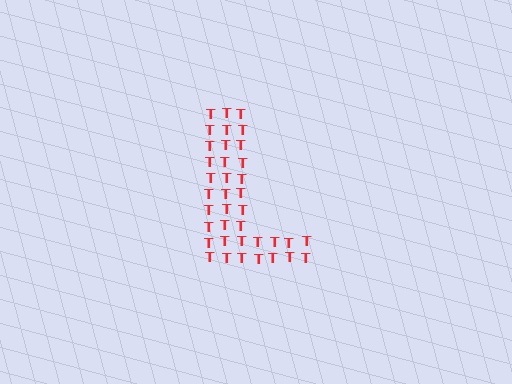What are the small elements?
The small elements are letter T's.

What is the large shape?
The large shape is the letter L.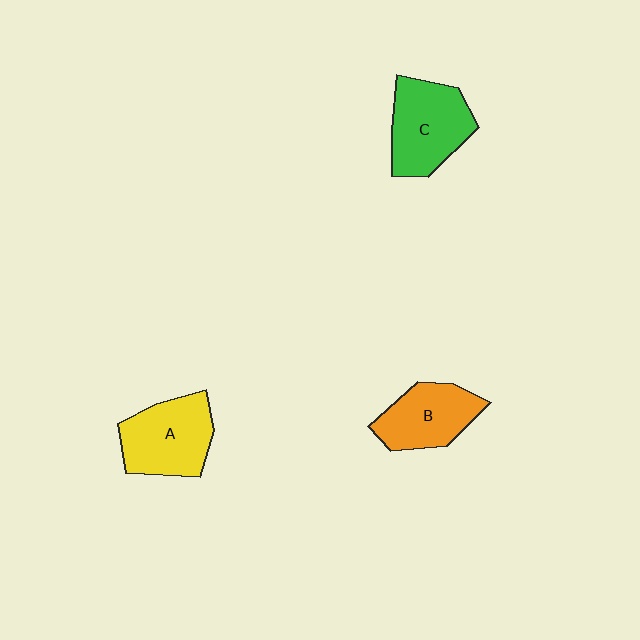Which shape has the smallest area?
Shape B (orange).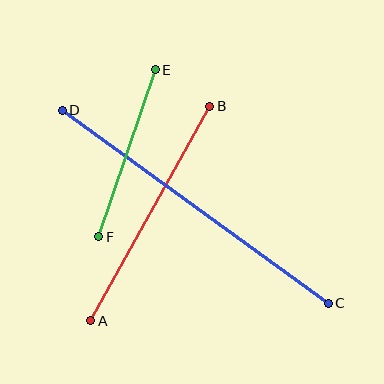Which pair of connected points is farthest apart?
Points C and D are farthest apart.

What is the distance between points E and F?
The distance is approximately 177 pixels.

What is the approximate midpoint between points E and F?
The midpoint is at approximately (127, 153) pixels.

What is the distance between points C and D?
The distance is approximately 329 pixels.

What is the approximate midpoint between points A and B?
The midpoint is at approximately (150, 213) pixels.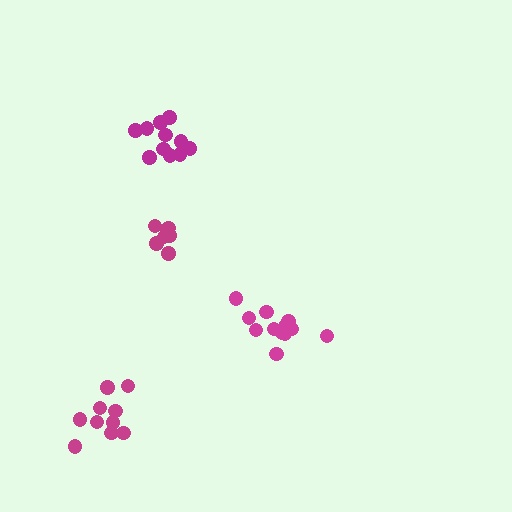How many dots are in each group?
Group 1: 11 dots, Group 2: 7 dots, Group 3: 10 dots, Group 4: 12 dots (40 total).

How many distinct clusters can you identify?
There are 4 distinct clusters.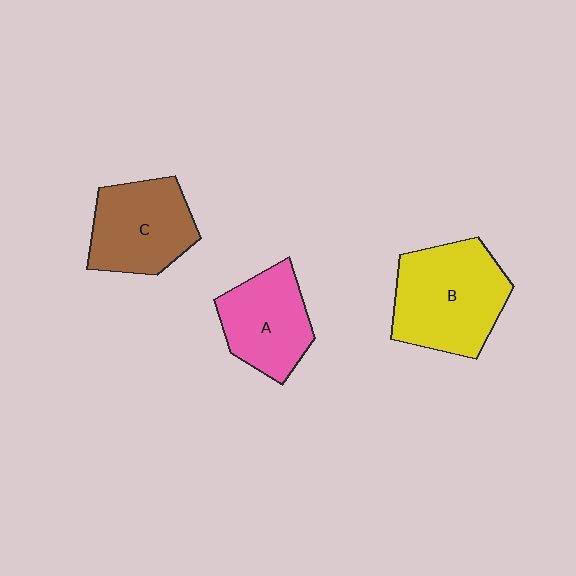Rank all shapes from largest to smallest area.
From largest to smallest: B (yellow), C (brown), A (pink).